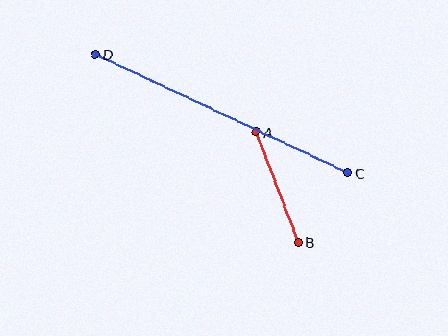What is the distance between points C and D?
The distance is approximately 279 pixels.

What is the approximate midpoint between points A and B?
The midpoint is at approximately (277, 187) pixels.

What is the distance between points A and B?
The distance is approximately 118 pixels.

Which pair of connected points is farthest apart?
Points C and D are farthest apart.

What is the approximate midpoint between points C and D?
The midpoint is at approximately (222, 114) pixels.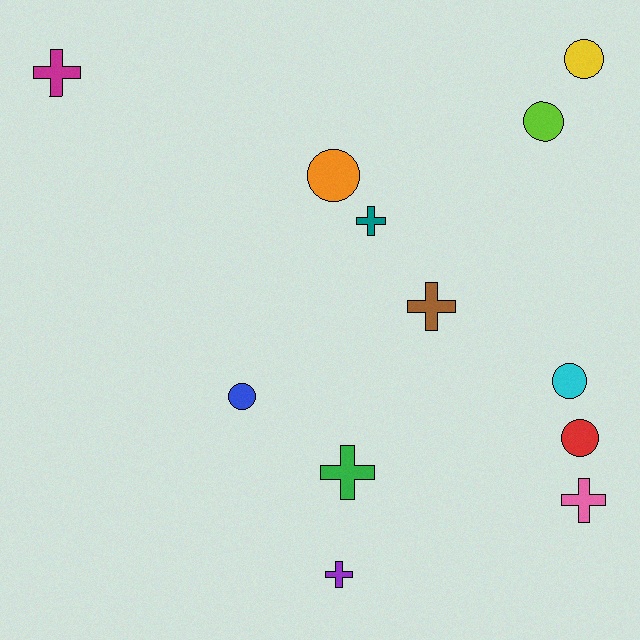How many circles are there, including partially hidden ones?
There are 6 circles.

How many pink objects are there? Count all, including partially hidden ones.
There is 1 pink object.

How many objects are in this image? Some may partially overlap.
There are 12 objects.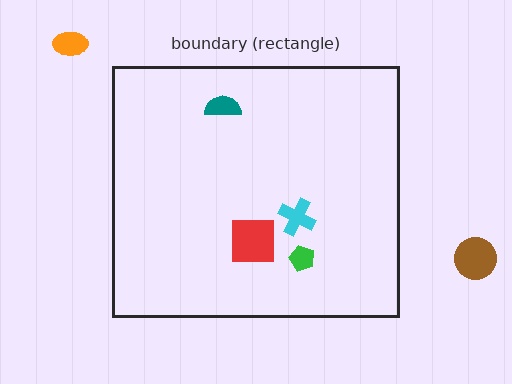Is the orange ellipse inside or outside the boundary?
Outside.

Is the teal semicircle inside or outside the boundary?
Inside.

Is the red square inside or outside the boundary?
Inside.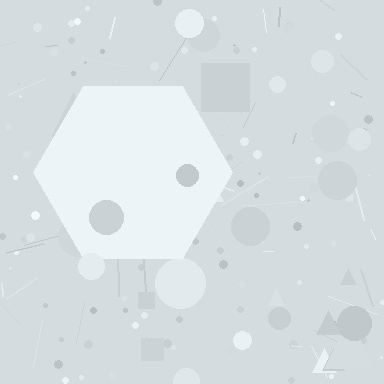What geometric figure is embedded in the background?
A hexagon is embedded in the background.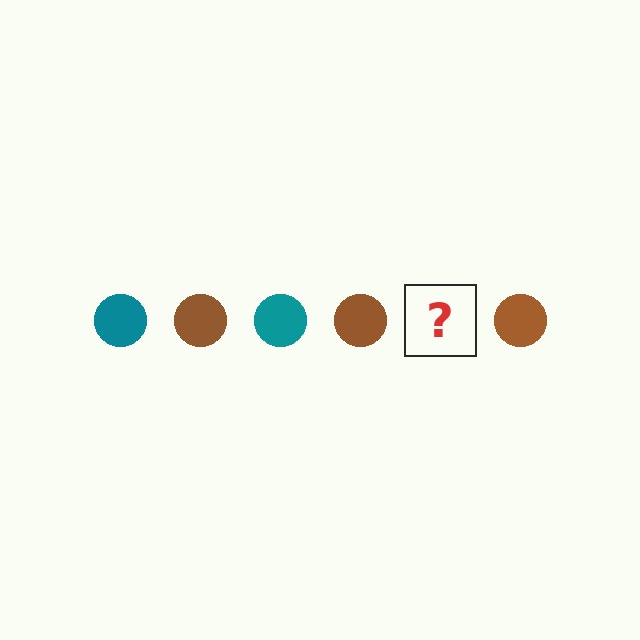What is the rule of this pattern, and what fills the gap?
The rule is that the pattern cycles through teal, brown circles. The gap should be filled with a teal circle.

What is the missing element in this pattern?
The missing element is a teal circle.